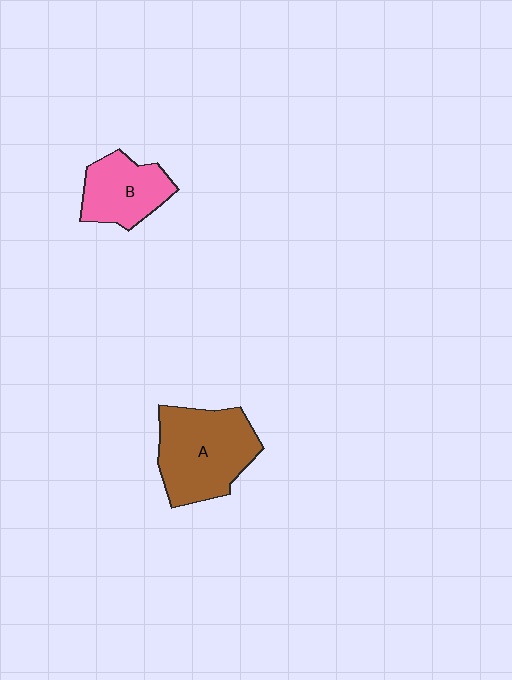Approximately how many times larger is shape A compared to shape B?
Approximately 1.6 times.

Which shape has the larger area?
Shape A (brown).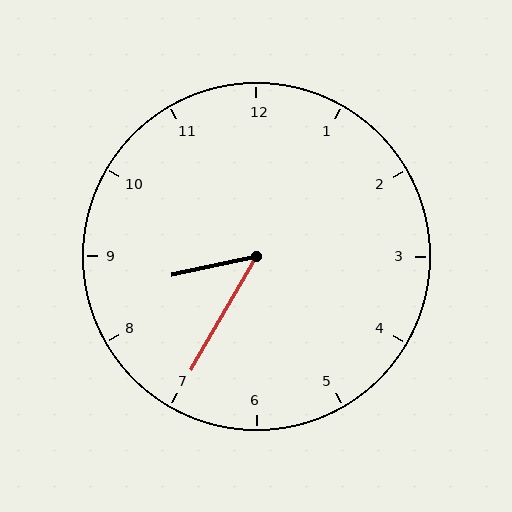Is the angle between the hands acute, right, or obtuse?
It is acute.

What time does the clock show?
8:35.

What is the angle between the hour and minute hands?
Approximately 48 degrees.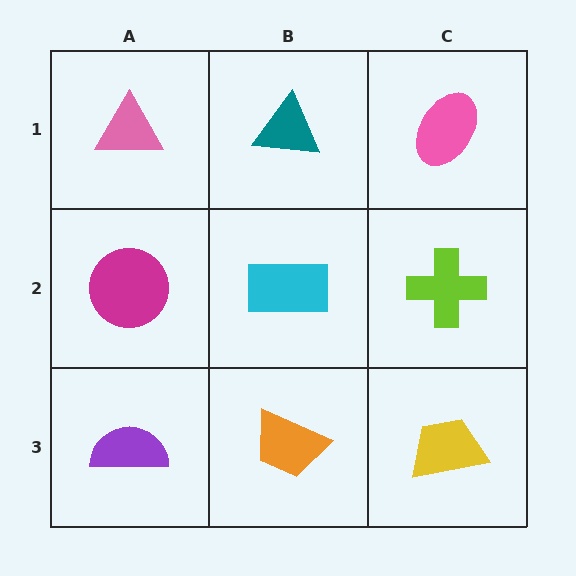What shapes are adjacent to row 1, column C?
A lime cross (row 2, column C), a teal triangle (row 1, column B).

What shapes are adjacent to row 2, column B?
A teal triangle (row 1, column B), an orange trapezoid (row 3, column B), a magenta circle (row 2, column A), a lime cross (row 2, column C).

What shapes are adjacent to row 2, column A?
A pink triangle (row 1, column A), a purple semicircle (row 3, column A), a cyan rectangle (row 2, column B).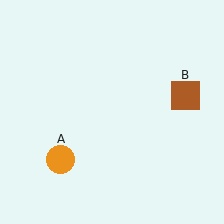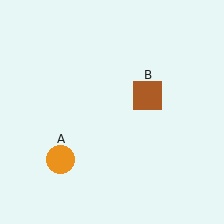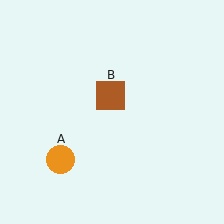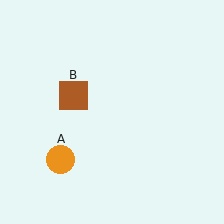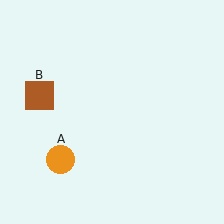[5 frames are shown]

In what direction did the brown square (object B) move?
The brown square (object B) moved left.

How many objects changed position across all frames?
1 object changed position: brown square (object B).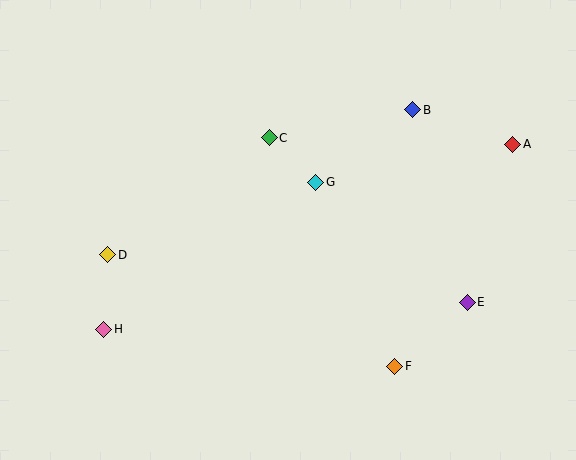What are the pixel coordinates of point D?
Point D is at (108, 255).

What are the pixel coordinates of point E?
Point E is at (467, 302).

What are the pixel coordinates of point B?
Point B is at (413, 110).